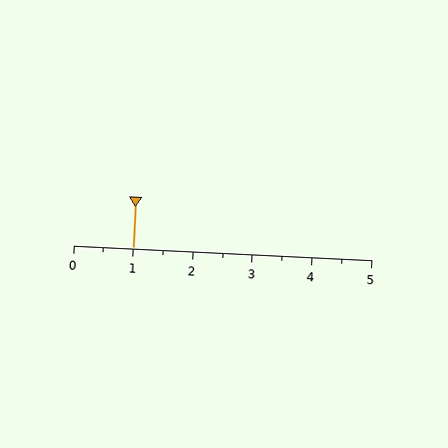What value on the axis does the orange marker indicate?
The marker indicates approximately 1.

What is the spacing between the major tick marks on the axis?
The major ticks are spaced 1 apart.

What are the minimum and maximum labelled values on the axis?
The axis runs from 0 to 5.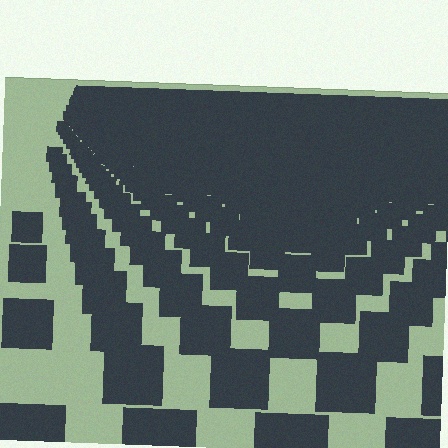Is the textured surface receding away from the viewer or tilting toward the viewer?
The surface is receding away from the viewer. Texture elements get smaller and denser toward the top.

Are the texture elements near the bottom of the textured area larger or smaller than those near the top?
Larger. Near the bottom, elements are closer to the viewer and appear at a bigger on-screen size.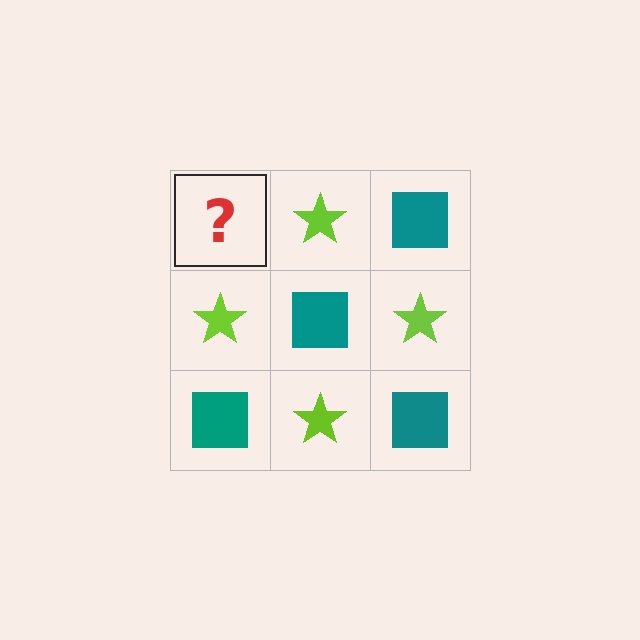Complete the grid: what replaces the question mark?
The question mark should be replaced with a teal square.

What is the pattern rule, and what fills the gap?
The rule is that it alternates teal square and lime star in a checkerboard pattern. The gap should be filled with a teal square.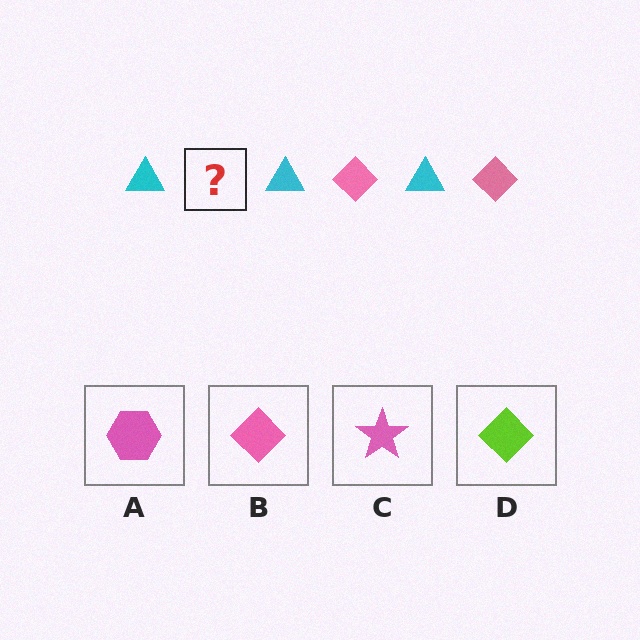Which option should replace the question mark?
Option B.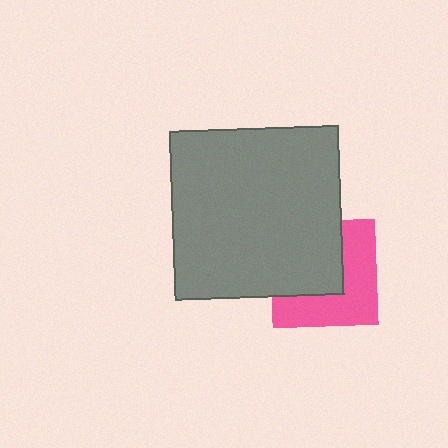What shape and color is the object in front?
The object in front is a gray square.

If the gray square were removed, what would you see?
You would see the complete pink square.